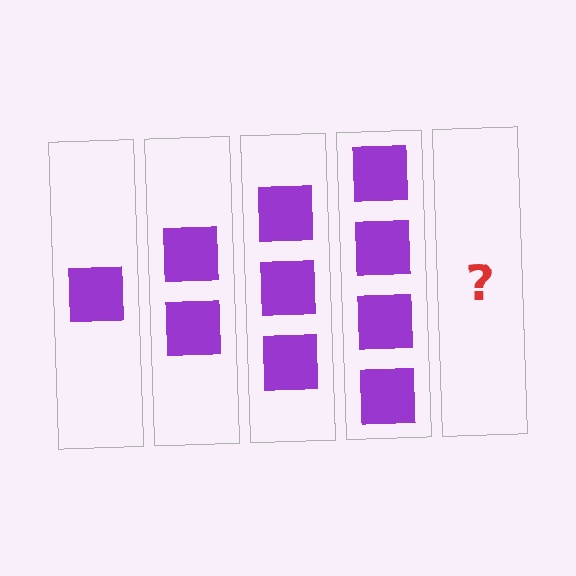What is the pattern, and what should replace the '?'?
The pattern is that each step adds one more square. The '?' should be 5 squares.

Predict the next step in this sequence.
The next step is 5 squares.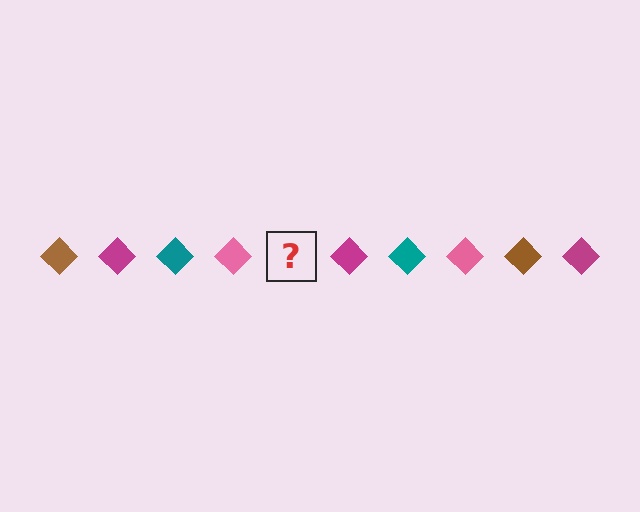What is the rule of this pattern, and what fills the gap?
The rule is that the pattern cycles through brown, magenta, teal, pink diamonds. The gap should be filled with a brown diamond.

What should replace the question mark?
The question mark should be replaced with a brown diamond.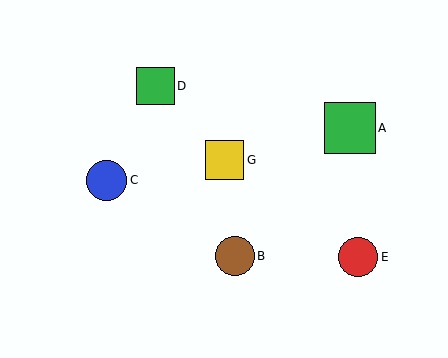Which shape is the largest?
The green square (labeled A) is the largest.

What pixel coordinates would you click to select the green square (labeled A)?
Click at (350, 128) to select the green square A.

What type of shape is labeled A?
Shape A is a green square.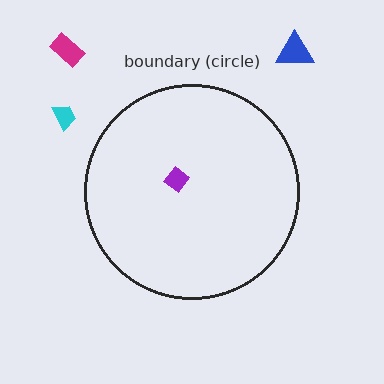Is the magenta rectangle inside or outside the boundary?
Outside.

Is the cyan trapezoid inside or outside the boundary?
Outside.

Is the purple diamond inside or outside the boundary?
Inside.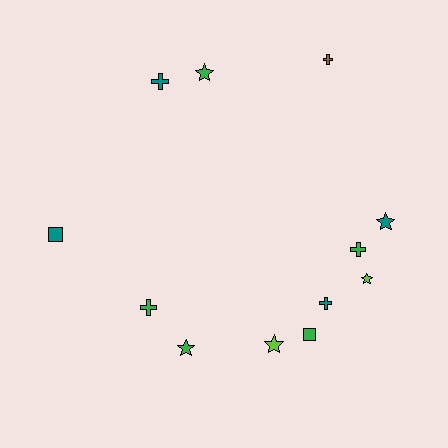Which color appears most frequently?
Green, with 5 objects.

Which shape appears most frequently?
Cross, with 5 objects.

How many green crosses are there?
There are 2 green crosses.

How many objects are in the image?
There are 12 objects.